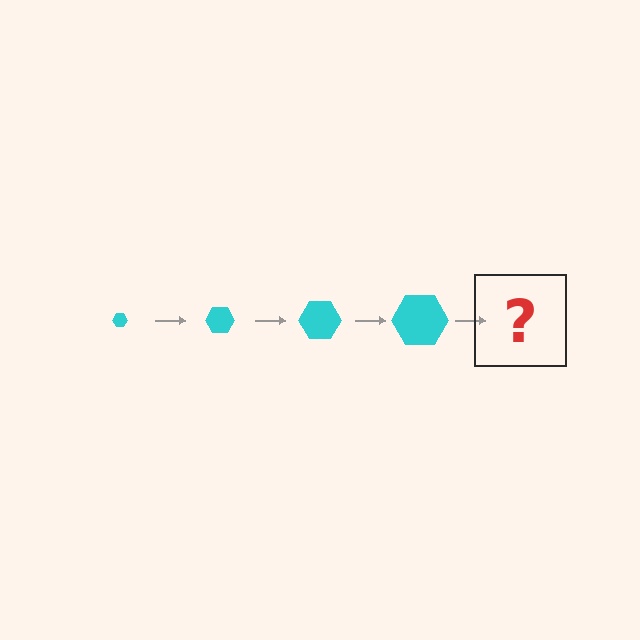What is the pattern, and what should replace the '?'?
The pattern is that the hexagon gets progressively larger each step. The '?' should be a cyan hexagon, larger than the previous one.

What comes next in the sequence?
The next element should be a cyan hexagon, larger than the previous one.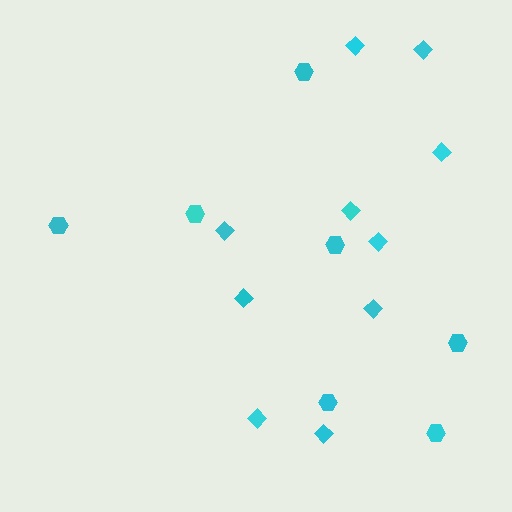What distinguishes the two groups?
There are 2 groups: one group of hexagons (7) and one group of diamonds (10).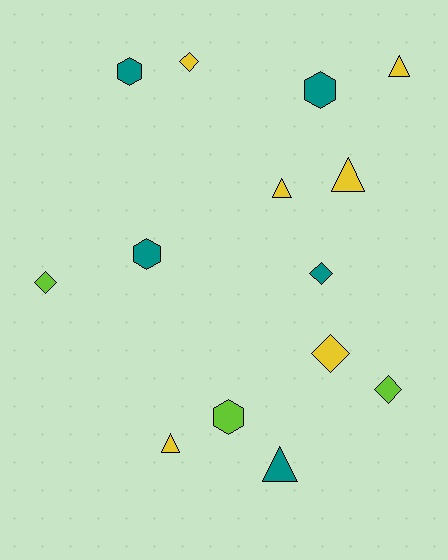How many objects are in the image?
There are 14 objects.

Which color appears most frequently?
Yellow, with 6 objects.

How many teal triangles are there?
There is 1 teal triangle.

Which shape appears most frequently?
Diamond, with 5 objects.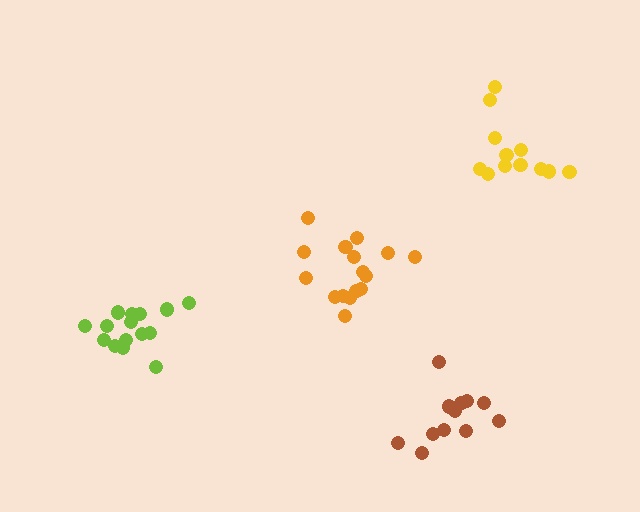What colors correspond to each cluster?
The clusters are colored: lime, orange, yellow, brown.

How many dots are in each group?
Group 1: 15 dots, Group 2: 16 dots, Group 3: 12 dots, Group 4: 12 dots (55 total).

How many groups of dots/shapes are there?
There are 4 groups.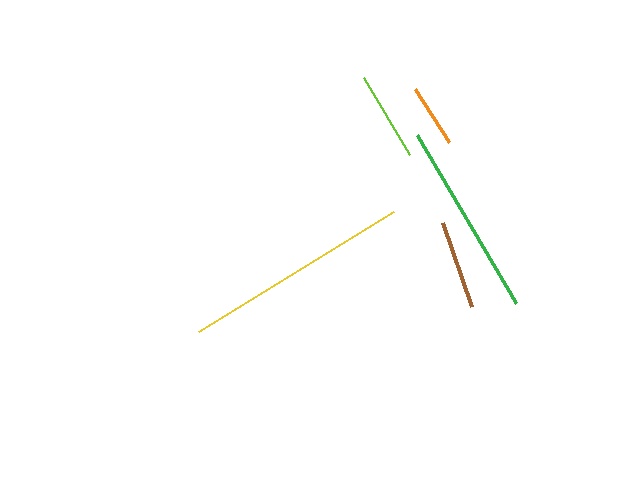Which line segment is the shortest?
The orange line is the shortest at approximately 63 pixels.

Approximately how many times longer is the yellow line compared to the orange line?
The yellow line is approximately 3.6 times the length of the orange line.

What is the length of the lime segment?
The lime segment is approximately 89 pixels long.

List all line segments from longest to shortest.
From longest to shortest: yellow, green, lime, brown, orange.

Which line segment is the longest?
The yellow line is the longest at approximately 229 pixels.